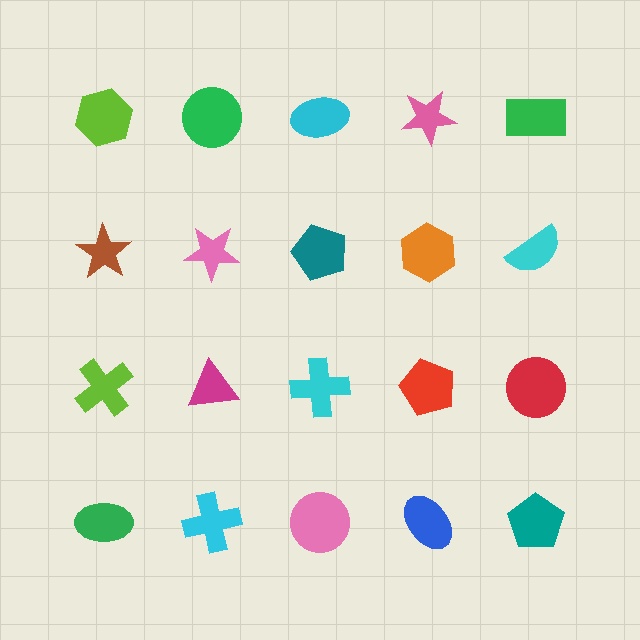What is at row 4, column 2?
A cyan cross.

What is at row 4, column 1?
A green ellipse.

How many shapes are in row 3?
5 shapes.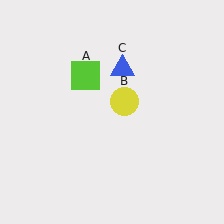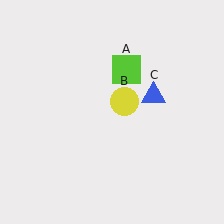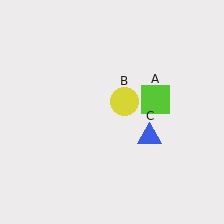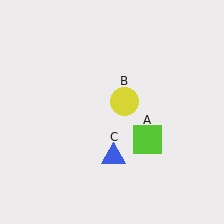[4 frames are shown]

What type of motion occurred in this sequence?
The lime square (object A), blue triangle (object C) rotated clockwise around the center of the scene.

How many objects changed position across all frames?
2 objects changed position: lime square (object A), blue triangle (object C).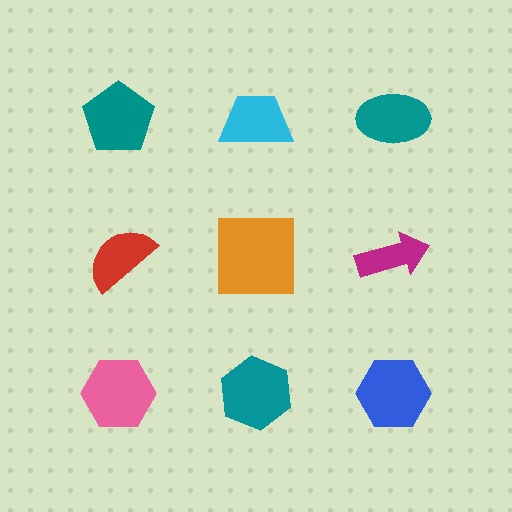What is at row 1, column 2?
A cyan trapezoid.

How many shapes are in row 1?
3 shapes.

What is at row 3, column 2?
A teal hexagon.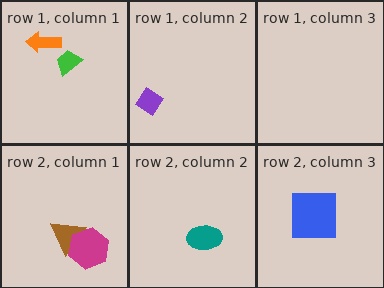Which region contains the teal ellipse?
The row 2, column 2 region.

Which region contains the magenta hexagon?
The row 2, column 1 region.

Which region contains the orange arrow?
The row 1, column 1 region.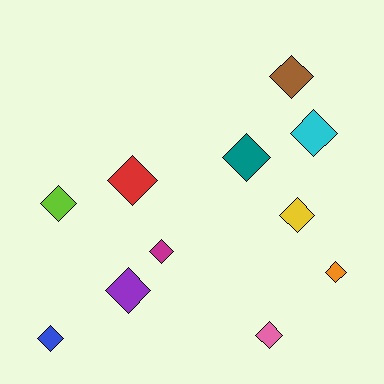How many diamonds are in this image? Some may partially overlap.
There are 11 diamonds.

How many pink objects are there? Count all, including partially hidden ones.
There is 1 pink object.